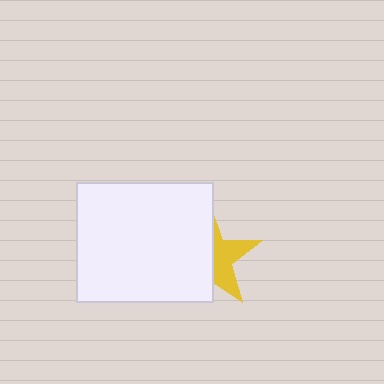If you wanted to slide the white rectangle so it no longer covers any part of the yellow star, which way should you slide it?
Slide it left — that is the most direct way to separate the two shapes.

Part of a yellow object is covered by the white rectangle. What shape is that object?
It is a star.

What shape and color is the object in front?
The object in front is a white rectangle.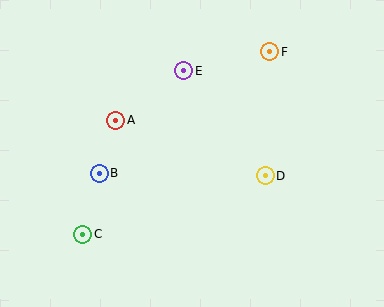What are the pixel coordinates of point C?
Point C is at (83, 234).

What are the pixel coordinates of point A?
Point A is at (116, 120).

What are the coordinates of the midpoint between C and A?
The midpoint between C and A is at (99, 177).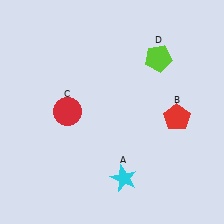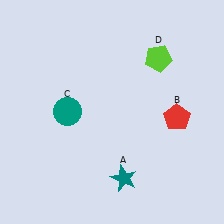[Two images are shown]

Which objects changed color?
A changed from cyan to teal. C changed from red to teal.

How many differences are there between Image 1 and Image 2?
There are 2 differences between the two images.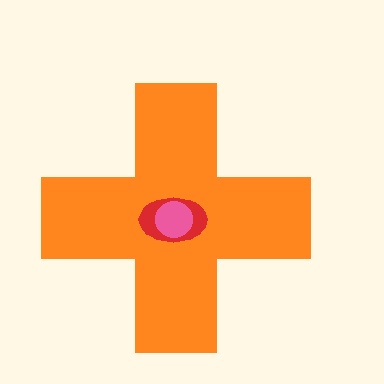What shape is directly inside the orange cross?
The red ellipse.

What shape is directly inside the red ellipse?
The pink circle.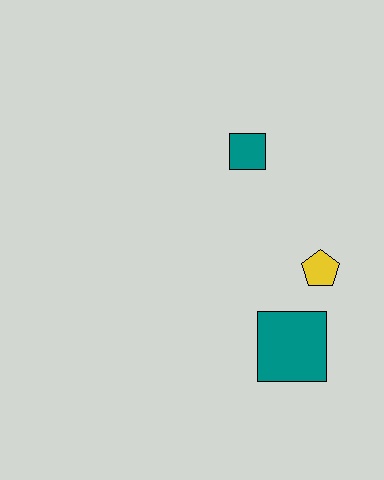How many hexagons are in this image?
There are no hexagons.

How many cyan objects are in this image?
There are no cyan objects.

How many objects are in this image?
There are 3 objects.